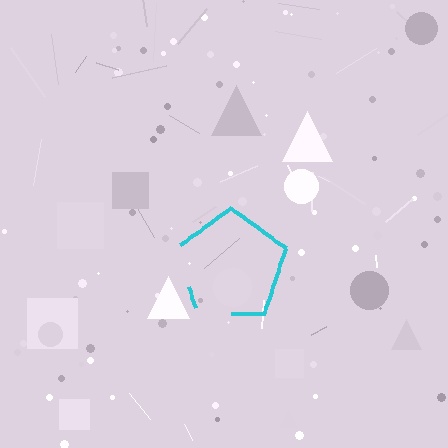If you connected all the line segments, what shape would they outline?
They would outline a pentagon.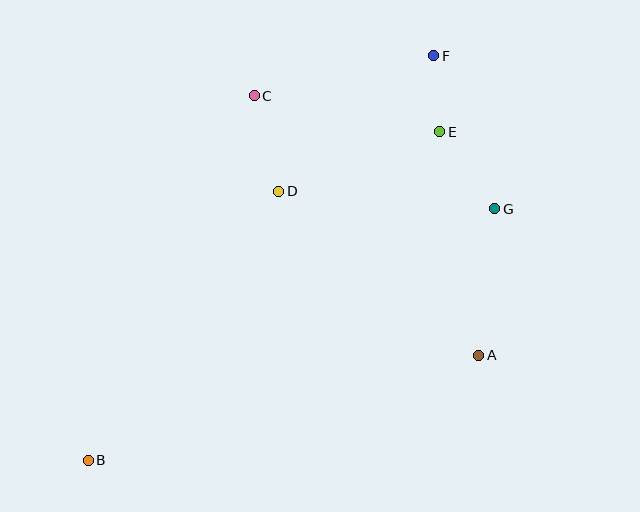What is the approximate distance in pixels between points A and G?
The distance between A and G is approximately 148 pixels.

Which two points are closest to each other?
Points E and F are closest to each other.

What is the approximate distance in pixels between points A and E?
The distance between A and E is approximately 227 pixels.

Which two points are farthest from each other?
Points B and F are farthest from each other.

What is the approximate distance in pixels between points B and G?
The distance between B and G is approximately 478 pixels.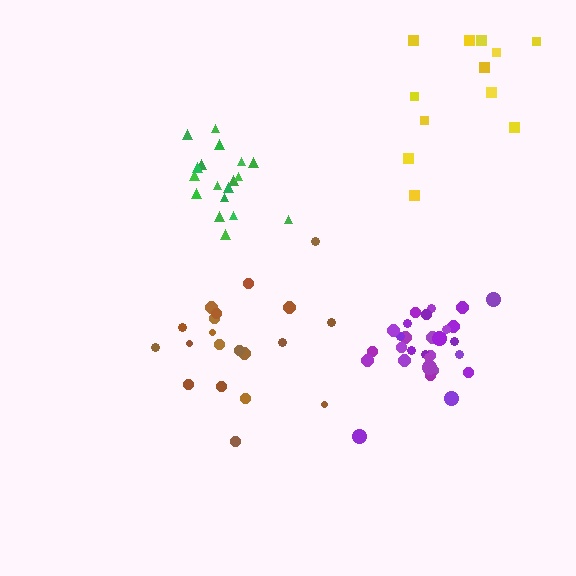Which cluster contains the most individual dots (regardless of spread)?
Purple (29).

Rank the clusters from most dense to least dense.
purple, green, brown, yellow.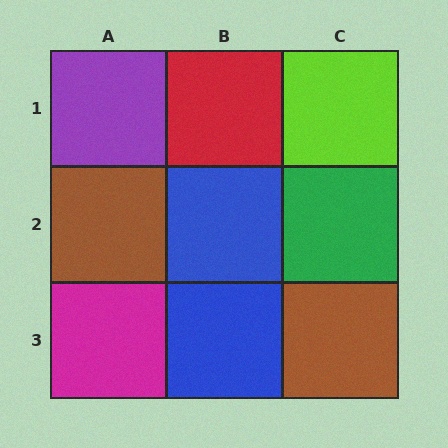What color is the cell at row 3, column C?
Brown.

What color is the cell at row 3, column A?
Magenta.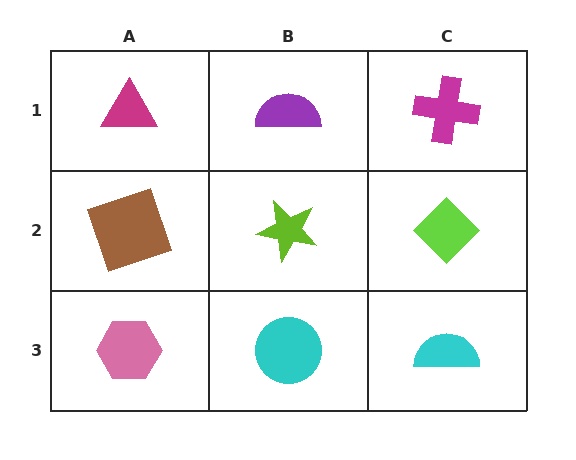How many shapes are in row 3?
3 shapes.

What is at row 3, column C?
A cyan semicircle.